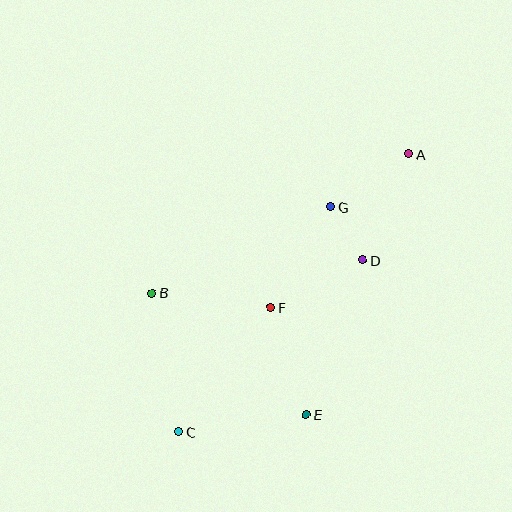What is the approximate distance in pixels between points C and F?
The distance between C and F is approximately 155 pixels.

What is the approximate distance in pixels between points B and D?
The distance between B and D is approximately 213 pixels.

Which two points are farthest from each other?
Points A and C are farthest from each other.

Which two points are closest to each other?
Points D and G are closest to each other.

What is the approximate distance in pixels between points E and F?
The distance between E and F is approximately 113 pixels.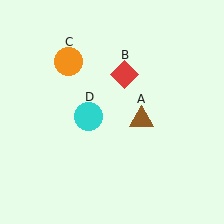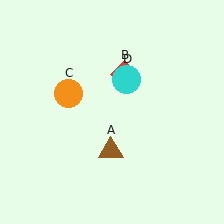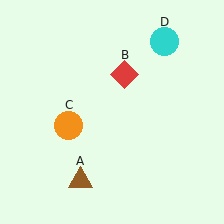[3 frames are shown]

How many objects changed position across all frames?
3 objects changed position: brown triangle (object A), orange circle (object C), cyan circle (object D).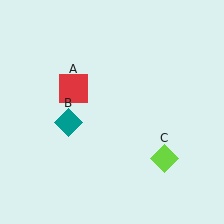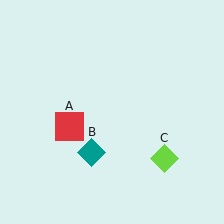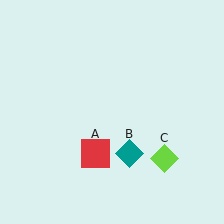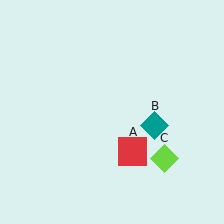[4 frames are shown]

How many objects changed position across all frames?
2 objects changed position: red square (object A), teal diamond (object B).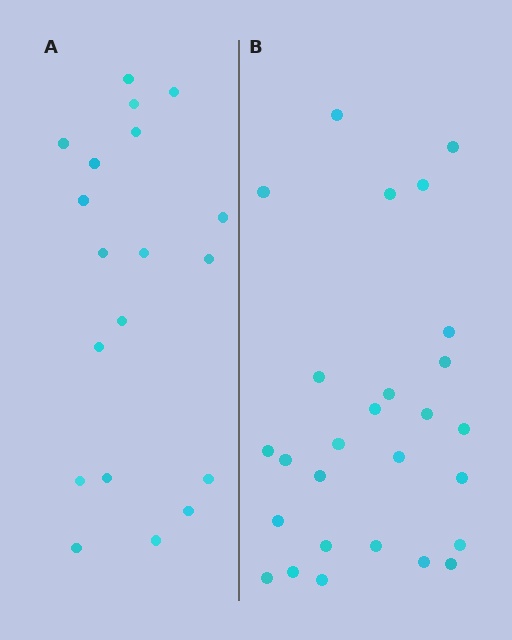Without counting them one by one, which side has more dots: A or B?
Region B (the right region) has more dots.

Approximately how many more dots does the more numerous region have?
Region B has roughly 8 or so more dots than region A.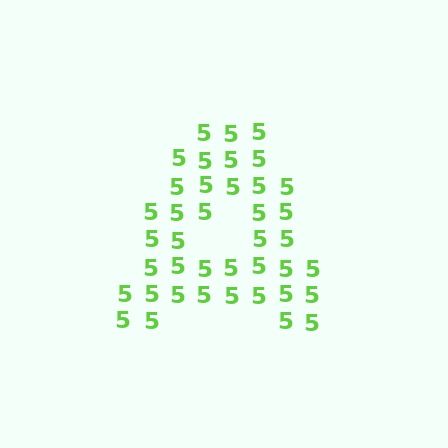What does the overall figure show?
The overall figure shows the letter A.